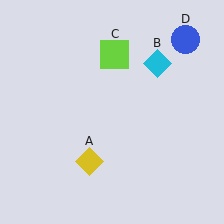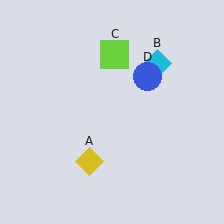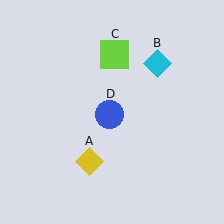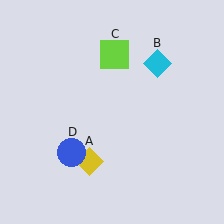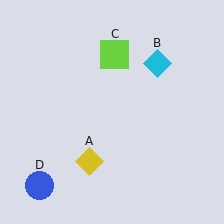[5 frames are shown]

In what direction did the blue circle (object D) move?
The blue circle (object D) moved down and to the left.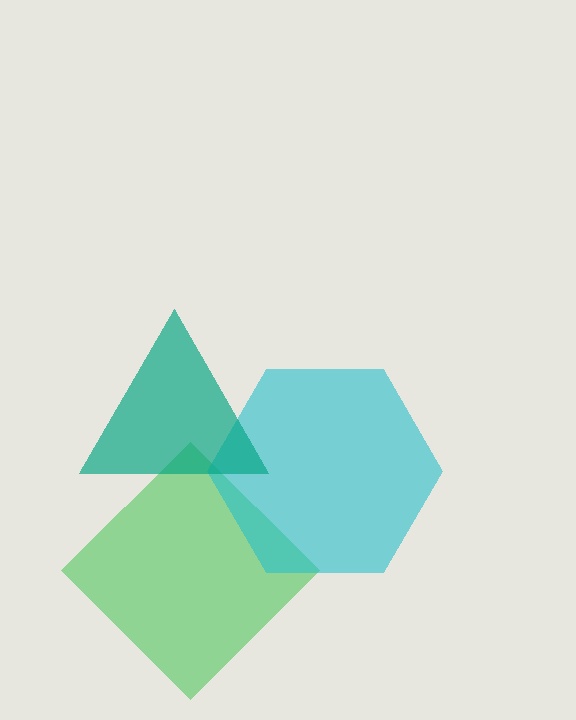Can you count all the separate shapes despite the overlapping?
Yes, there are 3 separate shapes.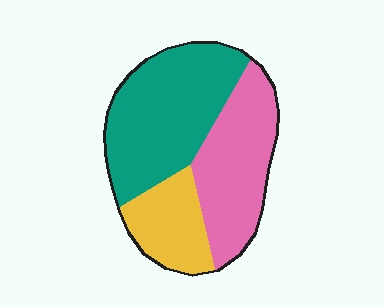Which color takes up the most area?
Teal, at roughly 45%.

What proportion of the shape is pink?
Pink takes up about one third (1/3) of the shape.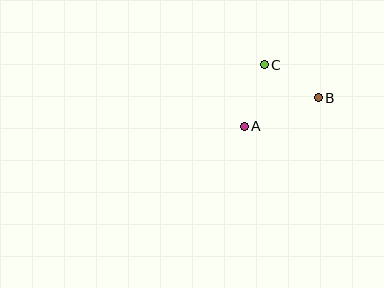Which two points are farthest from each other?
Points A and B are farthest from each other.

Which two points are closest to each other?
Points B and C are closest to each other.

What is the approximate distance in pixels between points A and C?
The distance between A and C is approximately 65 pixels.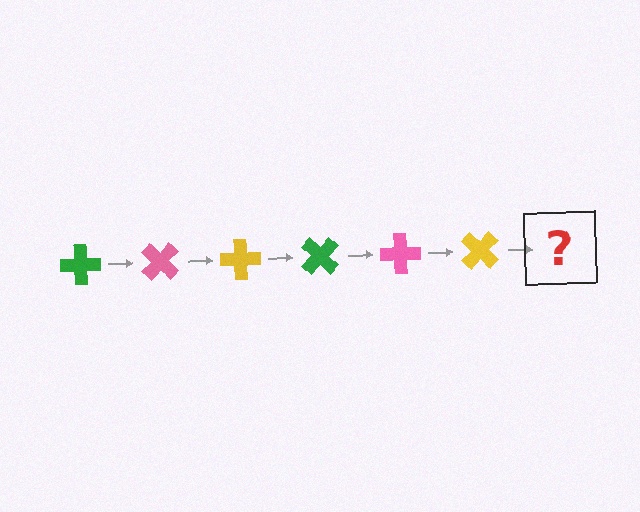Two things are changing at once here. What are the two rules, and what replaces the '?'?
The two rules are that it rotates 45 degrees each step and the color cycles through green, pink, and yellow. The '?' should be a green cross, rotated 270 degrees from the start.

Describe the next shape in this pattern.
It should be a green cross, rotated 270 degrees from the start.